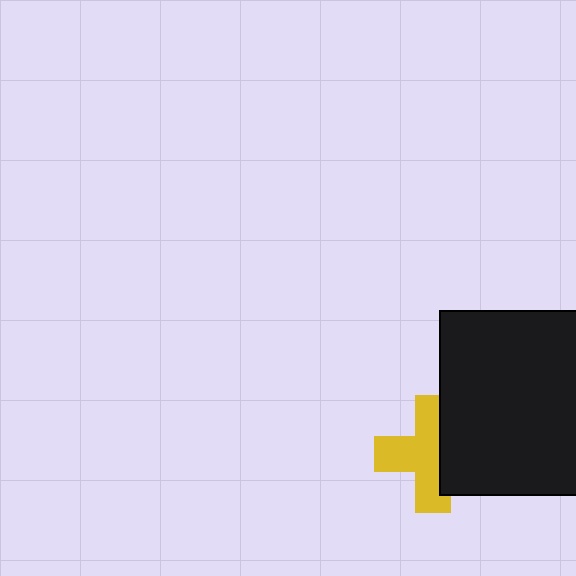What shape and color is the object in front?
The object in front is a black rectangle.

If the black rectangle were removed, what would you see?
You would see the complete yellow cross.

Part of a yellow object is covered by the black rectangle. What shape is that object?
It is a cross.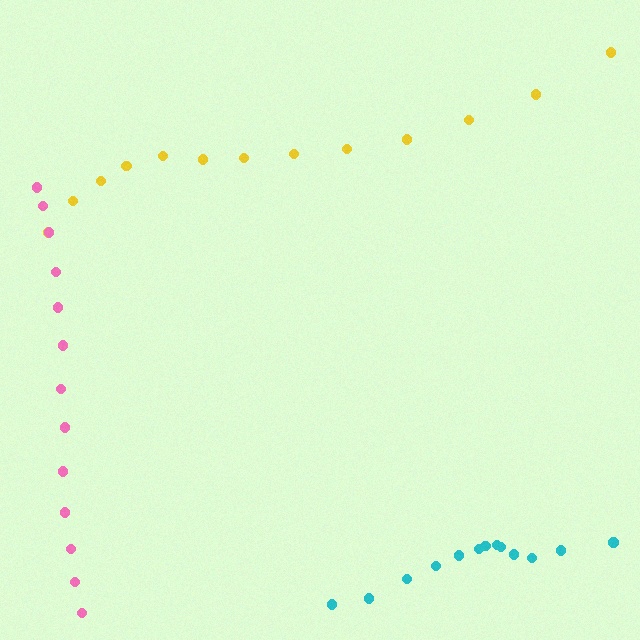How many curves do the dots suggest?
There are 3 distinct paths.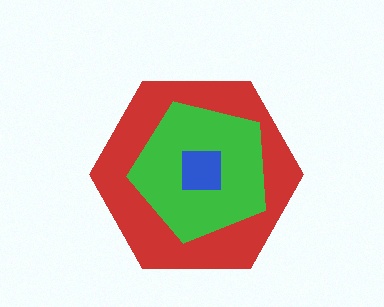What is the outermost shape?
The red hexagon.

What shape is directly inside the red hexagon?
The green pentagon.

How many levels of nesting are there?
3.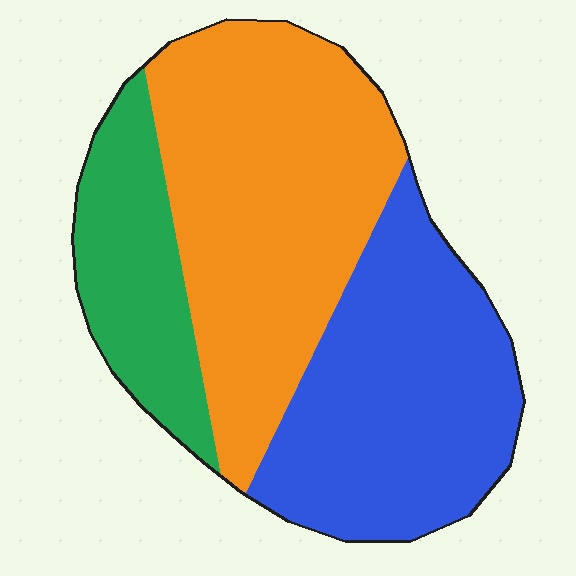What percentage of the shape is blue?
Blue covers about 35% of the shape.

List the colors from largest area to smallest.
From largest to smallest: orange, blue, green.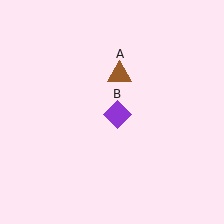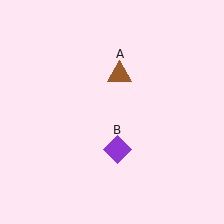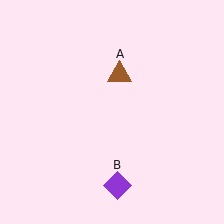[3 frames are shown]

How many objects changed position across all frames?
1 object changed position: purple diamond (object B).